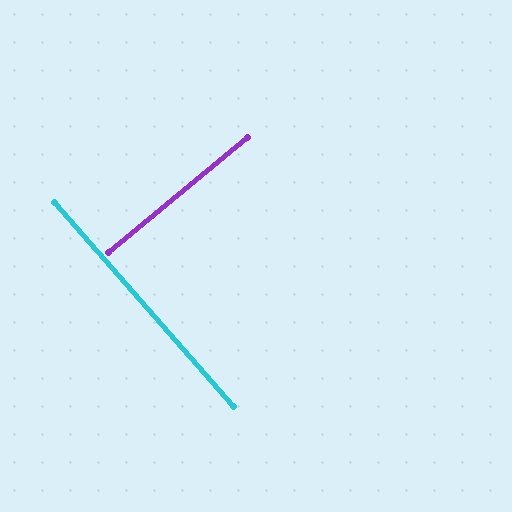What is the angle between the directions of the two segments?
Approximately 89 degrees.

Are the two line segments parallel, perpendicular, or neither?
Perpendicular — they meet at approximately 89°.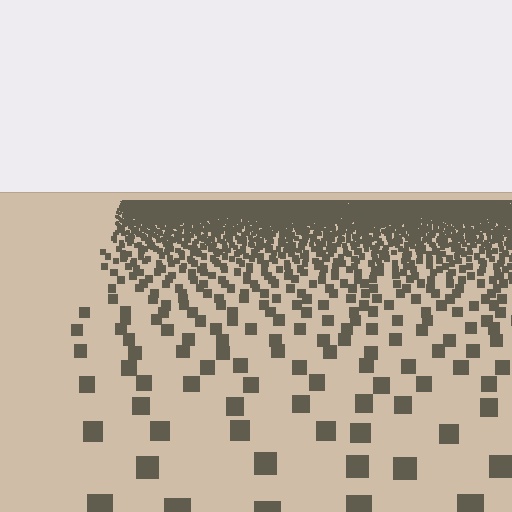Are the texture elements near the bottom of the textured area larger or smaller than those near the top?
Larger. Near the bottom, elements are closer to the viewer and appear at a bigger on-screen size.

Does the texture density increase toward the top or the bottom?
Density increases toward the top.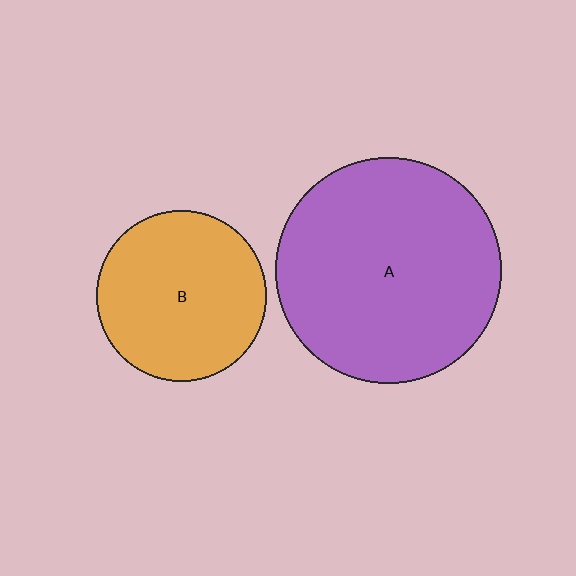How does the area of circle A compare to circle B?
Approximately 1.8 times.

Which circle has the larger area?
Circle A (purple).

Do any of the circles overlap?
No, none of the circles overlap.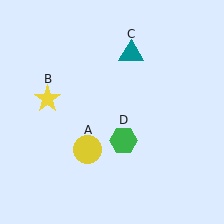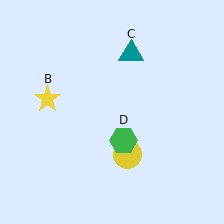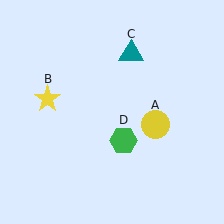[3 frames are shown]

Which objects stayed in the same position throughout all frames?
Yellow star (object B) and teal triangle (object C) and green hexagon (object D) remained stationary.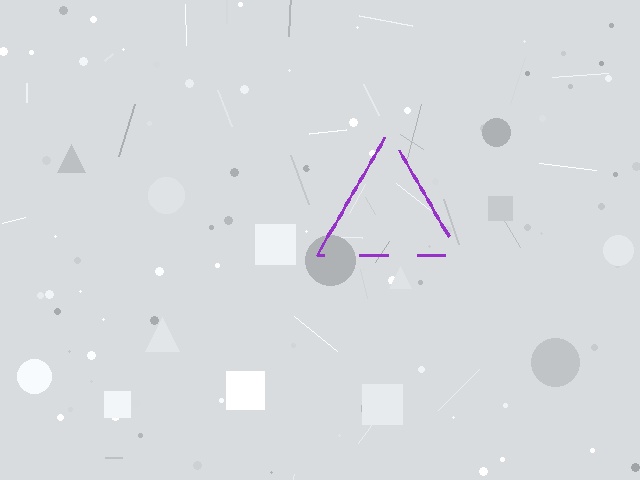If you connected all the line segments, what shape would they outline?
They would outline a triangle.